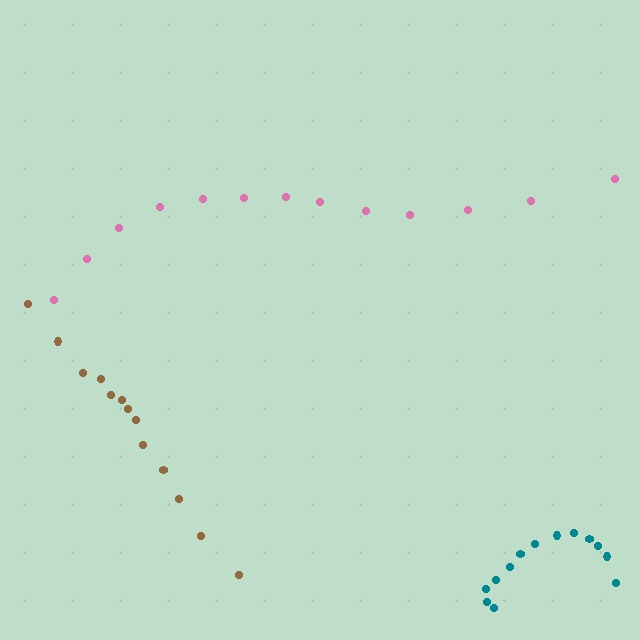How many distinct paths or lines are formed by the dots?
There are 3 distinct paths.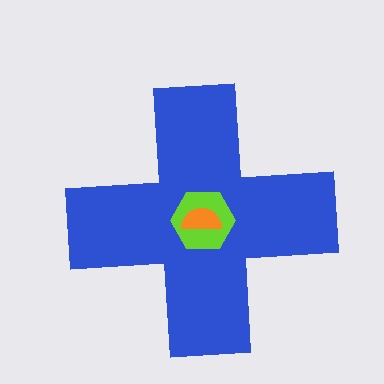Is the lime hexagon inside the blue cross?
Yes.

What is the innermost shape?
The orange semicircle.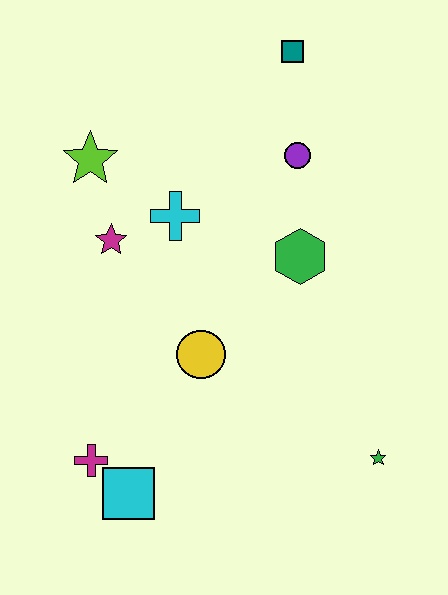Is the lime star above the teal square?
No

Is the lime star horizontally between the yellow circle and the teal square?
No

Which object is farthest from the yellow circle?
The teal square is farthest from the yellow circle.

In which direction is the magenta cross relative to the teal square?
The magenta cross is below the teal square.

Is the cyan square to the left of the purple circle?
Yes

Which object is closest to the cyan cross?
The magenta star is closest to the cyan cross.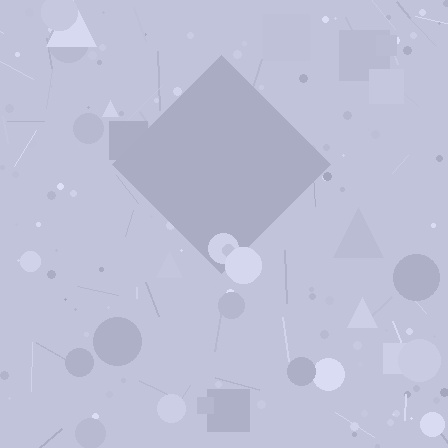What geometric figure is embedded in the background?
A diamond is embedded in the background.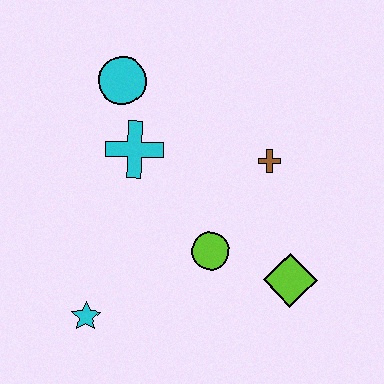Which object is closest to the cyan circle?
The cyan cross is closest to the cyan circle.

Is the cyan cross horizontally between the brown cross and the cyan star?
Yes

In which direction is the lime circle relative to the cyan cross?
The lime circle is below the cyan cross.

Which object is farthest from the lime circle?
The cyan circle is farthest from the lime circle.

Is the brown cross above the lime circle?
Yes